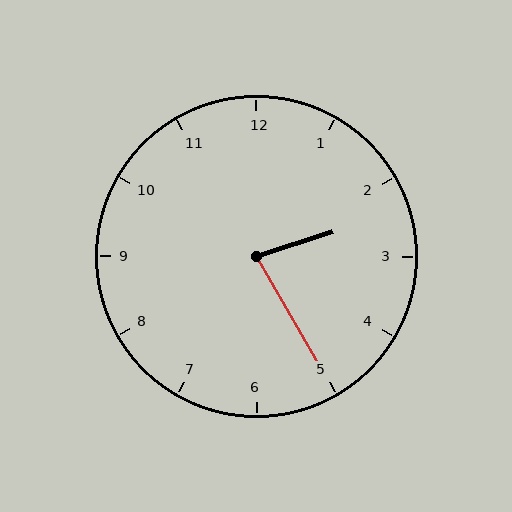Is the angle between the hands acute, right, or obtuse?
It is acute.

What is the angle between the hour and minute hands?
Approximately 78 degrees.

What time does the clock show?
2:25.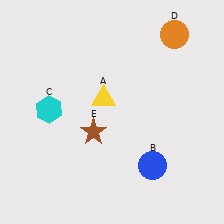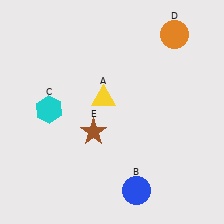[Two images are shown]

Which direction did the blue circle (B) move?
The blue circle (B) moved down.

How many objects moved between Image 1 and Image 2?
1 object moved between the two images.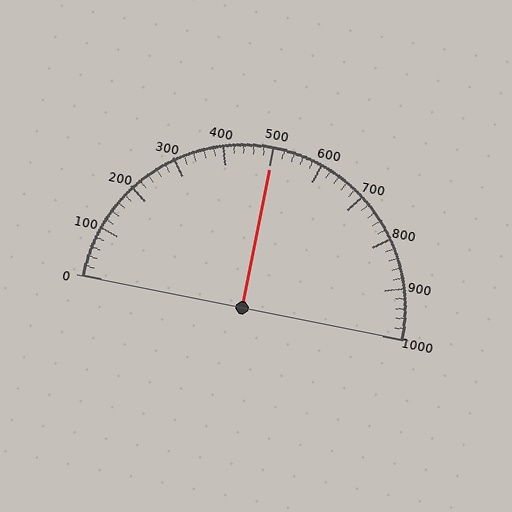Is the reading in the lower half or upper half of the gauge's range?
The reading is in the upper half of the range (0 to 1000).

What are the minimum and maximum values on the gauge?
The gauge ranges from 0 to 1000.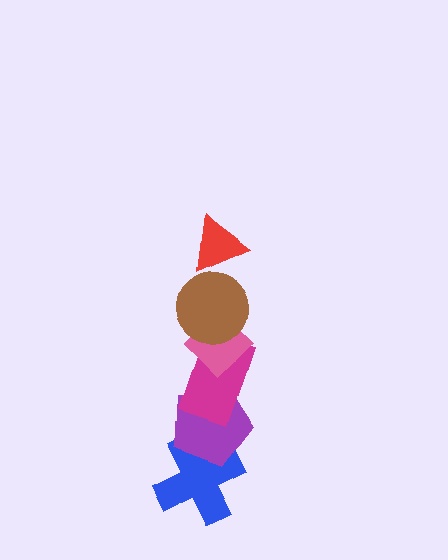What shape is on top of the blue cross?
The purple pentagon is on top of the blue cross.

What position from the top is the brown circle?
The brown circle is 2nd from the top.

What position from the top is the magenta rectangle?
The magenta rectangle is 4th from the top.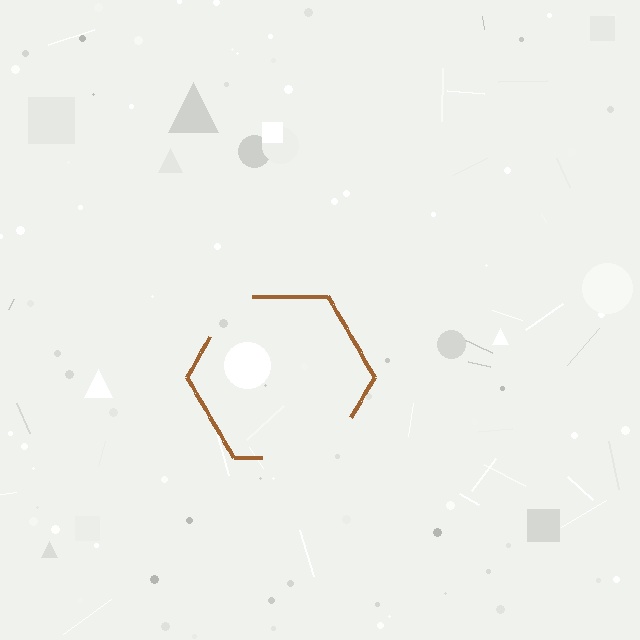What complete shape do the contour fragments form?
The contour fragments form a hexagon.